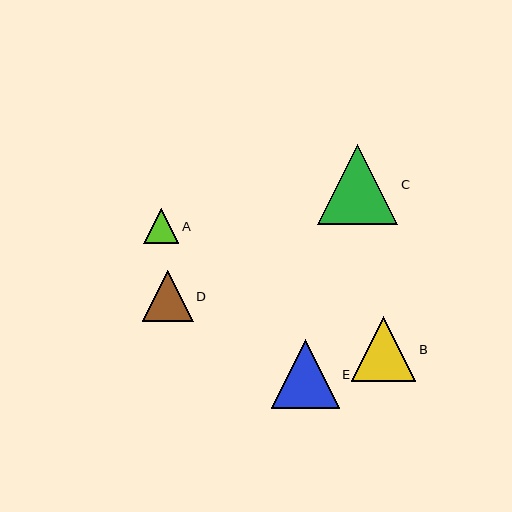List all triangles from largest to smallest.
From largest to smallest: C, E, B, D, A.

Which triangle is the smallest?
Triangle A is the smallest with a size of approximately 35 pixels.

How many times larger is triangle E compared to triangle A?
Triangle E is approximately 1.9 times the size of triangle A.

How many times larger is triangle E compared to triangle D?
Triangle E is approximately 1.3 times the size of triangle D.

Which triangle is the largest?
Triangle C is the largest with a size of approximately 80 pixels.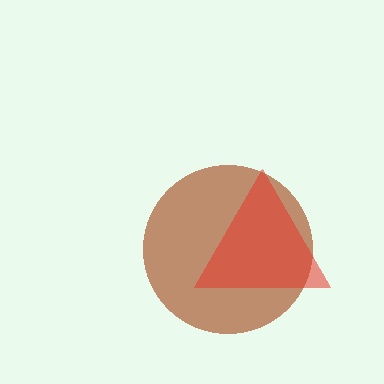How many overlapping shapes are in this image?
There are 2 overlapping shapes in the image.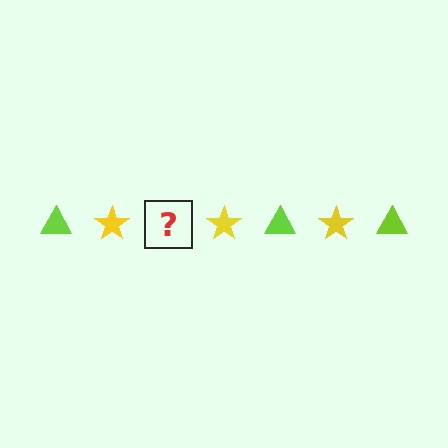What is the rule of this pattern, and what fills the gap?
The rule is that the pattern alternates between lime triangle and yellow star. The gap should be filled with a lime triangle.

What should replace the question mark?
The question mark should be replaced with a lime triangle.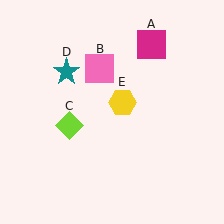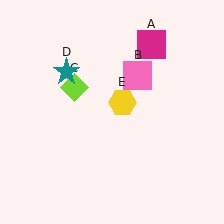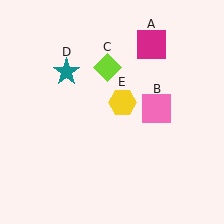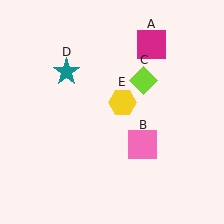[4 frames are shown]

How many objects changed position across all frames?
2 objects changed position: pink square (object B), lime diamond (object C).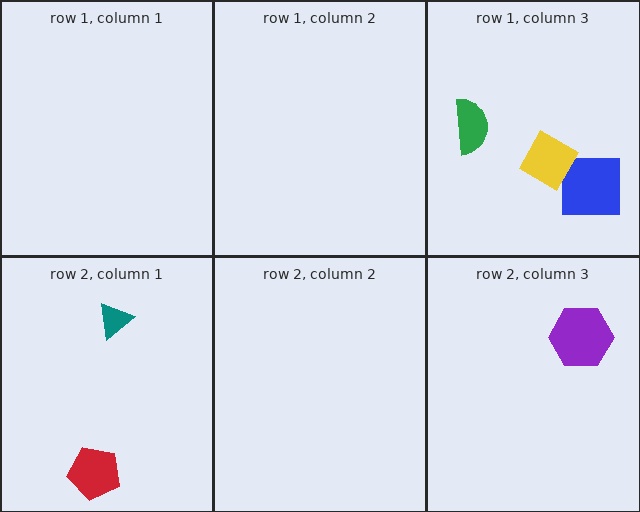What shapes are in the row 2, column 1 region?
The teal triangle, the red pentagon.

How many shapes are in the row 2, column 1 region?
2.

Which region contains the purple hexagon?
The row 2, column 3 region.